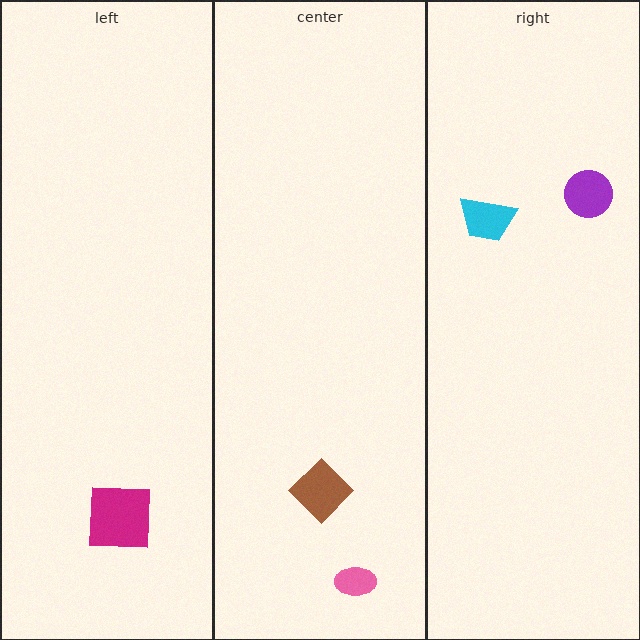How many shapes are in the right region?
2.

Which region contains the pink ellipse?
The center region.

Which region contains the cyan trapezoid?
The right region.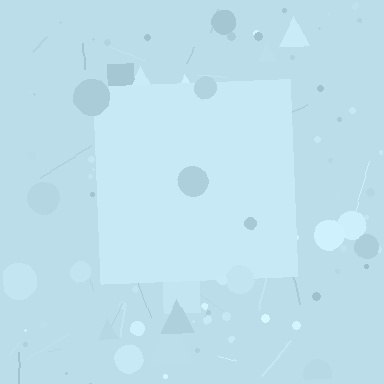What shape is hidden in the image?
A square is hidden in the image.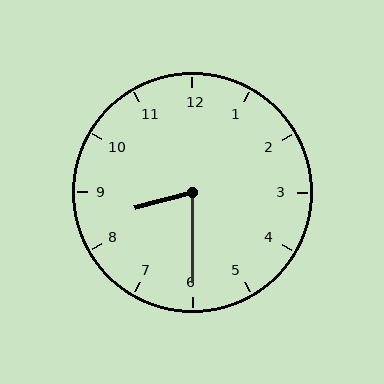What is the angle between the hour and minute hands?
Approximately 75 degrees.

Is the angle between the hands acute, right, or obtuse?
It is acute.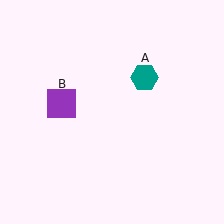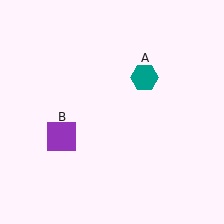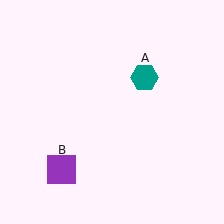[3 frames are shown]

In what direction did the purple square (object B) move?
The purple square (object B) moved down.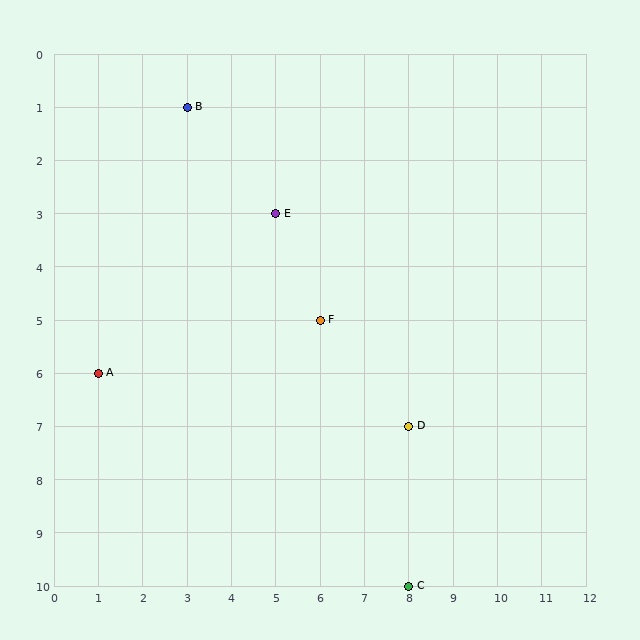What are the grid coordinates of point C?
Point C is at grid coordinates (8, 10).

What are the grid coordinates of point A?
Point A is at grid coordinates (1, 6).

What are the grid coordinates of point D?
Point D is at grid coordinates (8, 7).